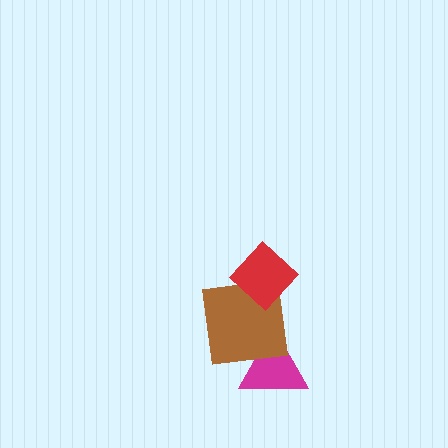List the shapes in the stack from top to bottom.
From top to bottom: the red diamond, the brown square, the magenta triangle.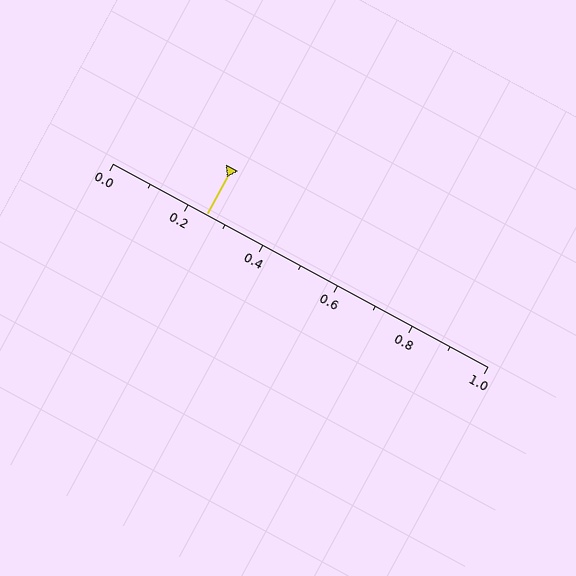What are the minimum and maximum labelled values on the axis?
The axis runs from 0.0 to 1.0.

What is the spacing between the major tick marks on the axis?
The major ticks are spaced 0.2 apart.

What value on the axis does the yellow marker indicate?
The marker indicates approximately 0.25.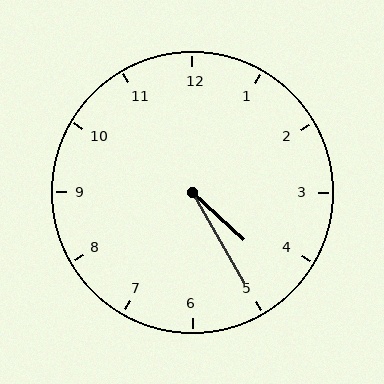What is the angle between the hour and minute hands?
Approximately 18 degrees.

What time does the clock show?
4:25.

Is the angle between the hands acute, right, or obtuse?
It is acute.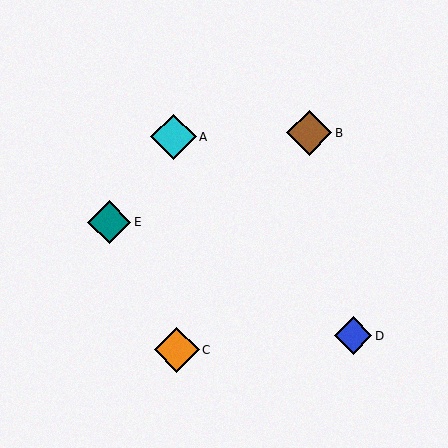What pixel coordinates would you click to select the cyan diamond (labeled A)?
Click at (173, 137) to select the cyan diamond A.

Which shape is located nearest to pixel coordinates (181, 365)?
The orange diamond (labeled C) at (177, 350) is nearest to that location.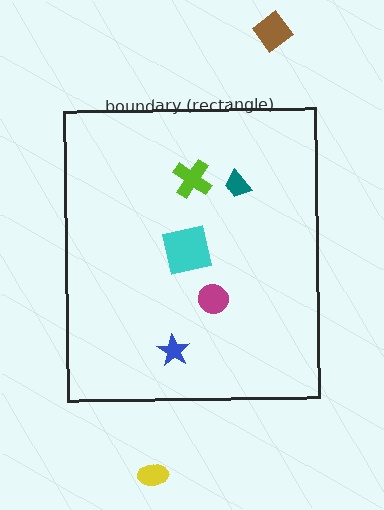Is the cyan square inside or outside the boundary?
Inside.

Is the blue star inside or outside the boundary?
Inside.